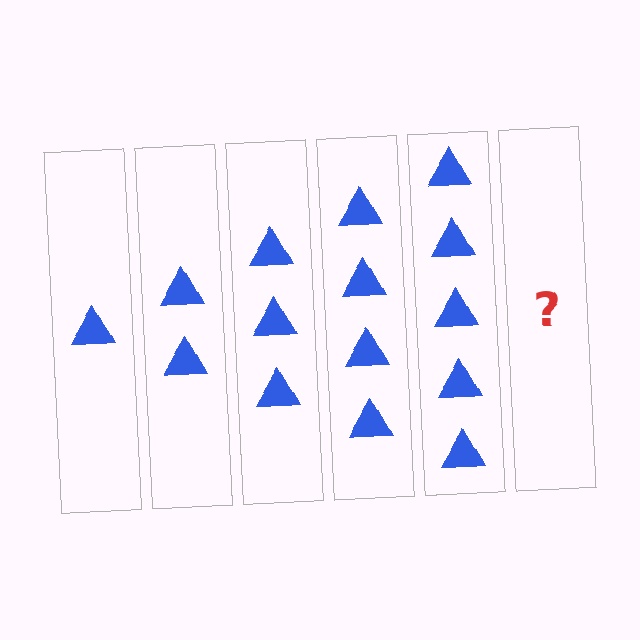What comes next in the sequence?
The next element should be 6 triangles.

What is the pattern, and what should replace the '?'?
The pattern is that each step adds one more triangle. The '?' should be 6 triangles.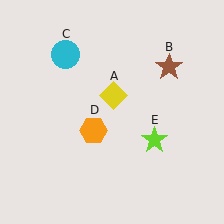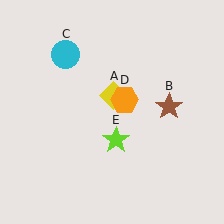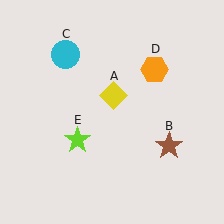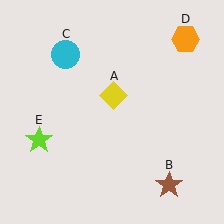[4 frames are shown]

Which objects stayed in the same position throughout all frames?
Yellow diamond (object A) and cyan circle (object C) remained stationary.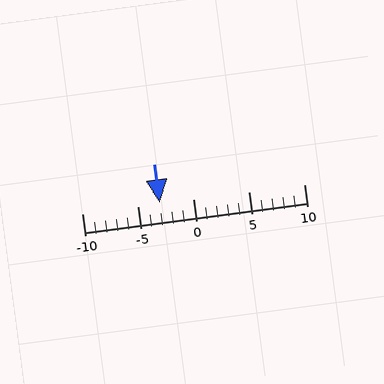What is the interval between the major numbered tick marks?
The major tick marks are spaced 5 units apart.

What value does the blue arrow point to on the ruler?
The blue arrow points to approximately -3.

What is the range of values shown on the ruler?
The ruler shows values from -10 to 10.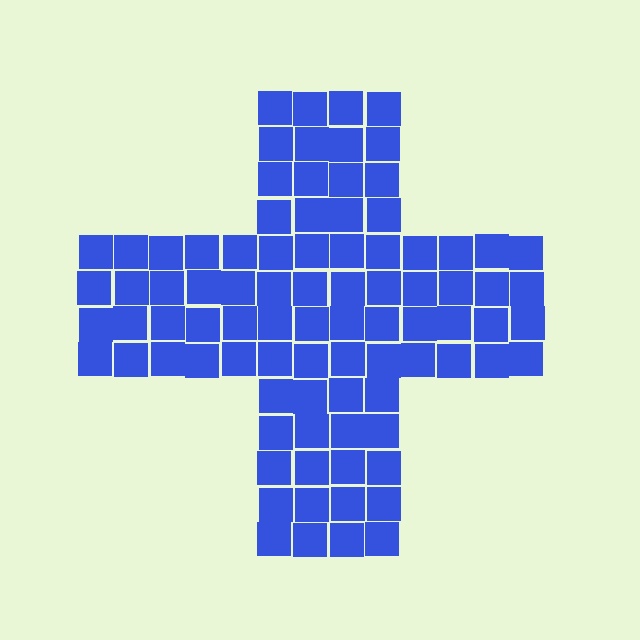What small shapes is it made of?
It is made of small squares.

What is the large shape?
The large shape is a cross.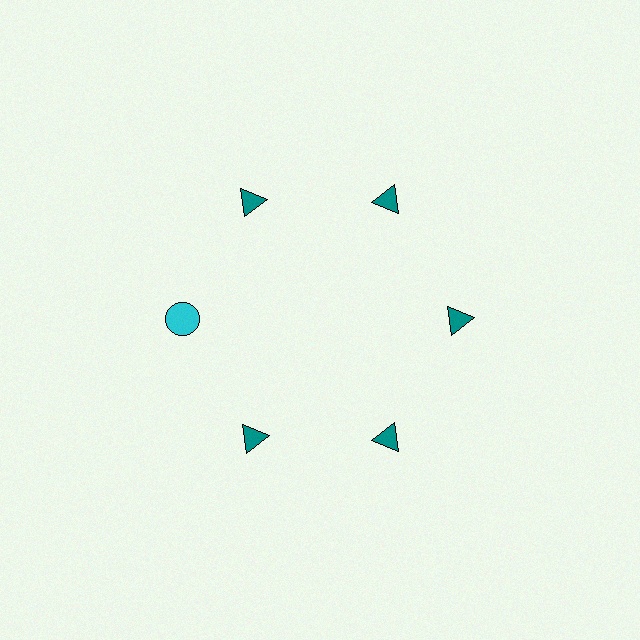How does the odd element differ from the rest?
It differs in both color (cyan instead of teal) and shape (circle instead of triangle).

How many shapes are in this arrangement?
There are 6 shapes arranged in a ring pattern.